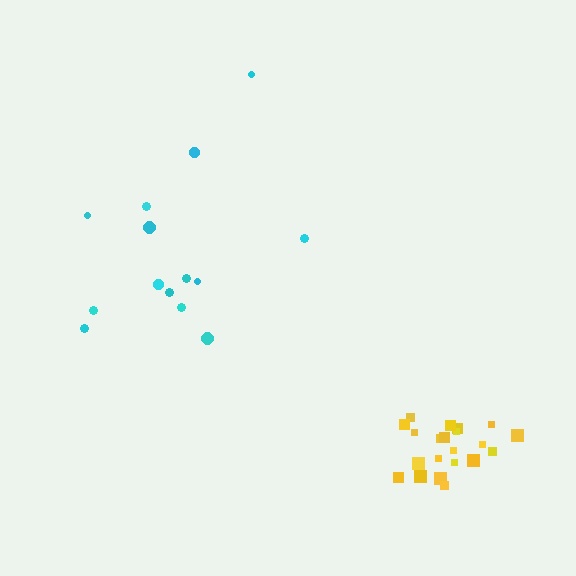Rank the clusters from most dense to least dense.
yellow, cyan.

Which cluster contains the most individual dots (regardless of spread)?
Yellow (21).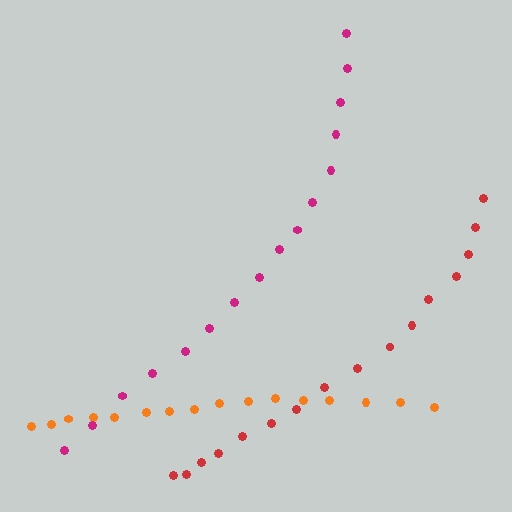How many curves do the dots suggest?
There are 3 distinct paths.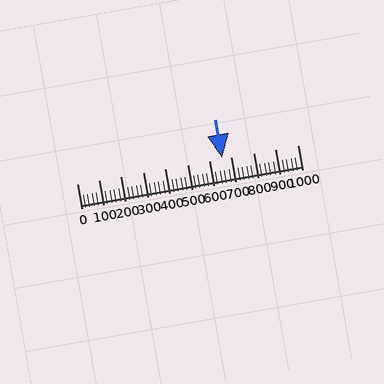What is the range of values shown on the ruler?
The ruler shows values from 0 to 1000.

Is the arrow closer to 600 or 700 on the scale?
The arrow is closer to 700.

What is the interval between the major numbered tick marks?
The major tick marks are spaced 100 units apart.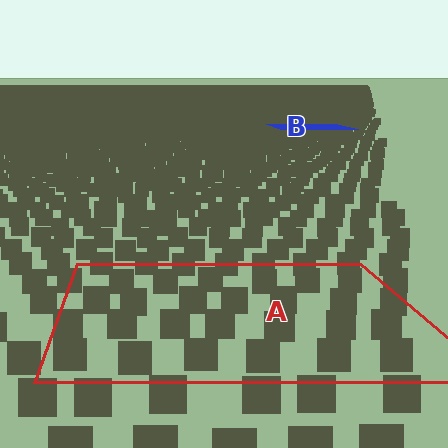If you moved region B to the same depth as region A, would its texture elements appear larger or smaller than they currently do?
They would appear larger. At a closer depth, the same texture elements are projected at a bigger on-screen size.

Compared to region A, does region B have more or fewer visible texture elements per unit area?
Region B has more texture elements per unit area — they are packed more densely because it is farther away.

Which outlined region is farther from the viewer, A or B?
Region B is farther from the viewer — the texture elements inside it appear smaller and more densely packed.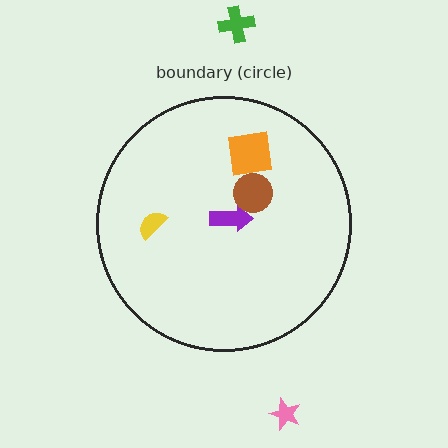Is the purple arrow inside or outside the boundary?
Inside.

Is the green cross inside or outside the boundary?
Outside.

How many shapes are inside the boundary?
4 inside, 2 outside.